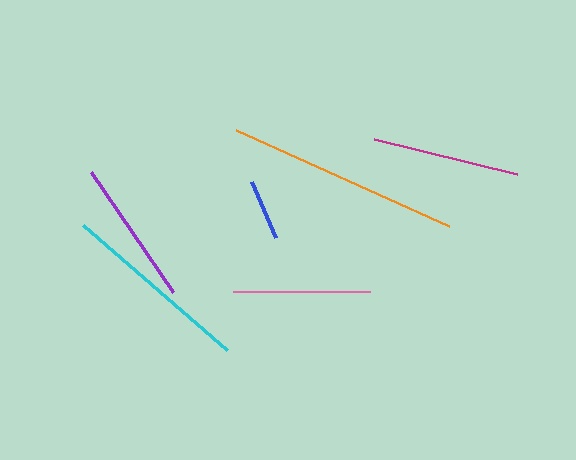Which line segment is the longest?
The orange line is the longest at approximately 233 pixels.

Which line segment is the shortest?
The blue line is the shortest at approximately 61 pixels.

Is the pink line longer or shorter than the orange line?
The orange line is longer than the pink line.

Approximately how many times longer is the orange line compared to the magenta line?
The orange line is approximately 1.6 times the length of the magenta line.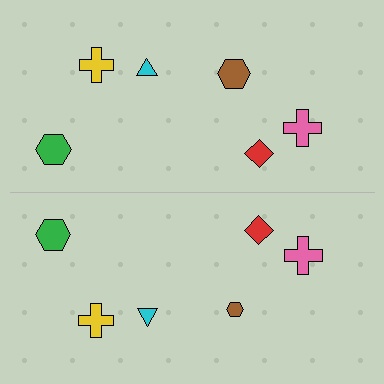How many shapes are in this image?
There are 12 shapes in this image.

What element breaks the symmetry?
The brown hexagon on the bottom side has a different size than its mirror counterpart.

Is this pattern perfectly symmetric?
No, the pattern is not perfectly symmetric. The brown hexagon on the bottom side has a different size than its mirror counterpart.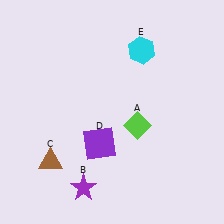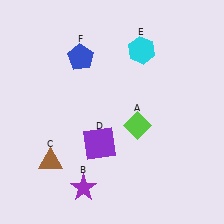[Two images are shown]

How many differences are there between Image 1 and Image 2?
There is 1 difference between the two images.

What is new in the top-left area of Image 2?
A blue pentagon (F) was added in the top-left area of Image 2.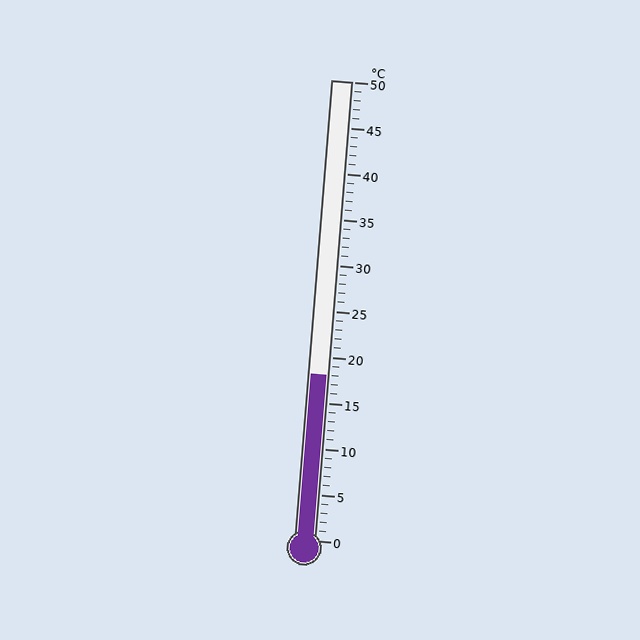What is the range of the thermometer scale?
The thermometer scale ranges from 0°C to 50°C.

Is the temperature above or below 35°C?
The temperature is below 35°C.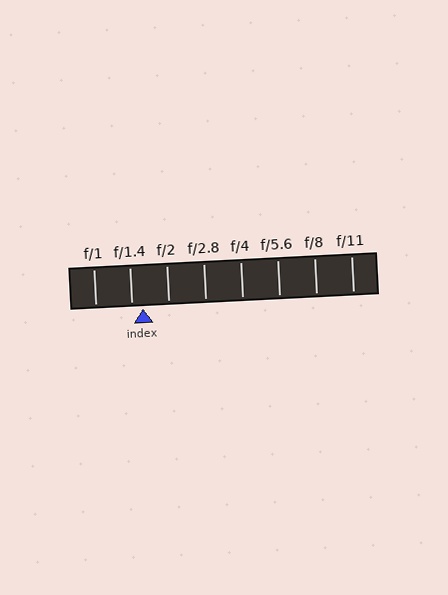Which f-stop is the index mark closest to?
The index mark is closest to f/1.4.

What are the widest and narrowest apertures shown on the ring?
The widest aperture shown is f/1 and the narrowest is f/11.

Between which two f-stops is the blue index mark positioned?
The index mark is between f/1.4 and f/2.